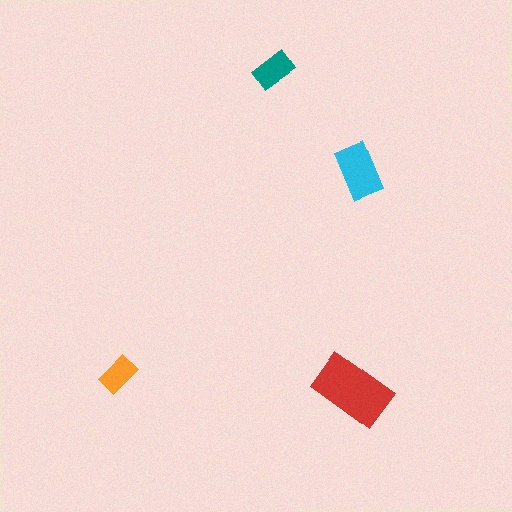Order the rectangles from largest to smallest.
the red one, the cyan one, the teal one, the orange one.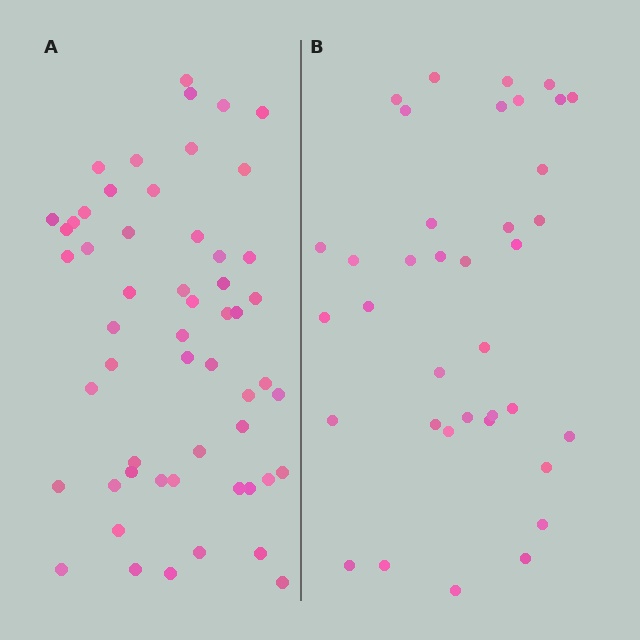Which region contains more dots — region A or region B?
Region A (the left region) has more dots.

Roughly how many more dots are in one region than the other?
Region A has approximately 20 more dots than region B.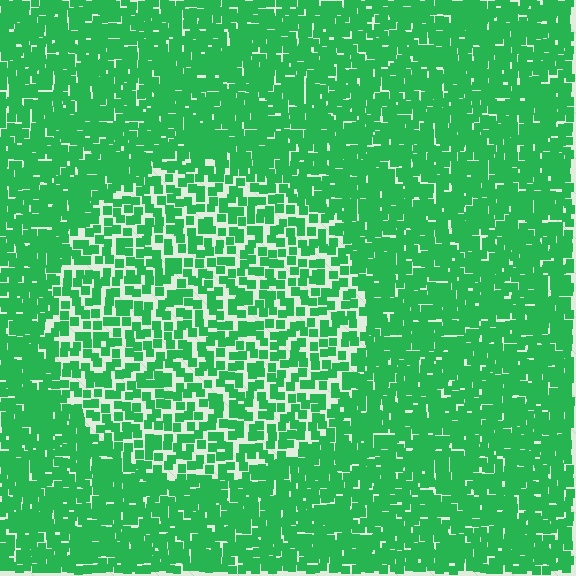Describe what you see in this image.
The image contains small green elements arranged at two different densities. A circle-shaped region is visible where the elements are less densely packed than the surrounding area.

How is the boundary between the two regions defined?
The boundary is defined by a change in element density (approximately 1.8x ratio). All elements are the same color, size, and shape.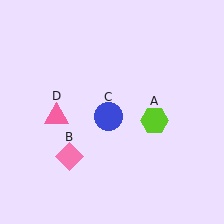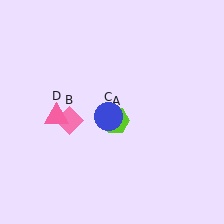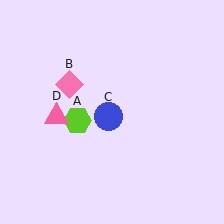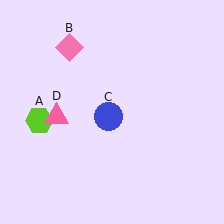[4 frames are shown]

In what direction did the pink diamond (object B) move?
The pink diamond (object B) moved up.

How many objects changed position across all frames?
2 objects changed position: lime hexagon (object A), pink diamond (object B).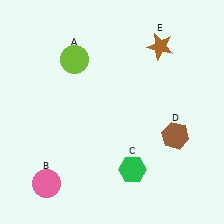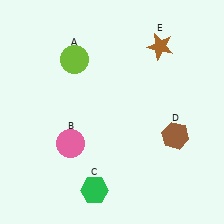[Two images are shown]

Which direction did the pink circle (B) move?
The pink circle (B) moved up.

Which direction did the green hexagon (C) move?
The green hexagon (C) moved left.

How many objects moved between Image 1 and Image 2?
2 objects moved between the two images.